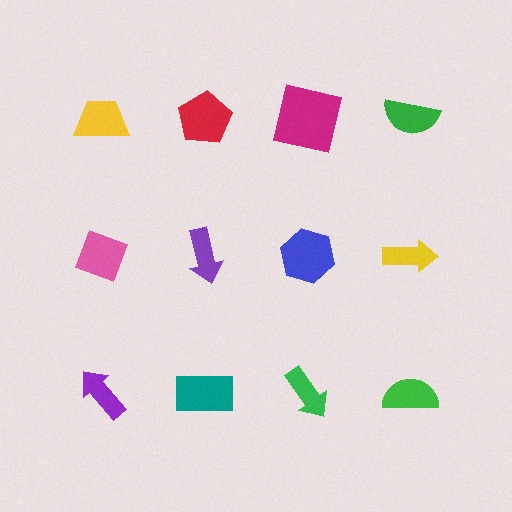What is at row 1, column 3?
A magenta square.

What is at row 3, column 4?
A green semicircle.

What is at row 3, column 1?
A purple arrow.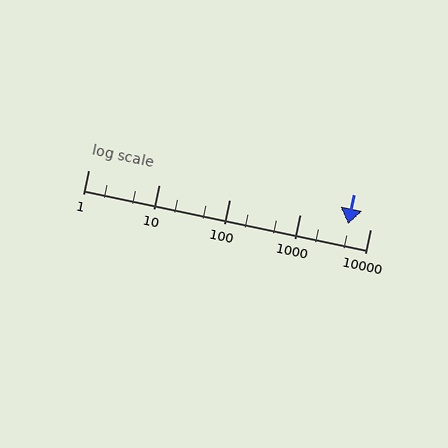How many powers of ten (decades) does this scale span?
The scale spans 4 decades, from 1 to 10000.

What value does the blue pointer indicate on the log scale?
The pointer indicates approximately 4800.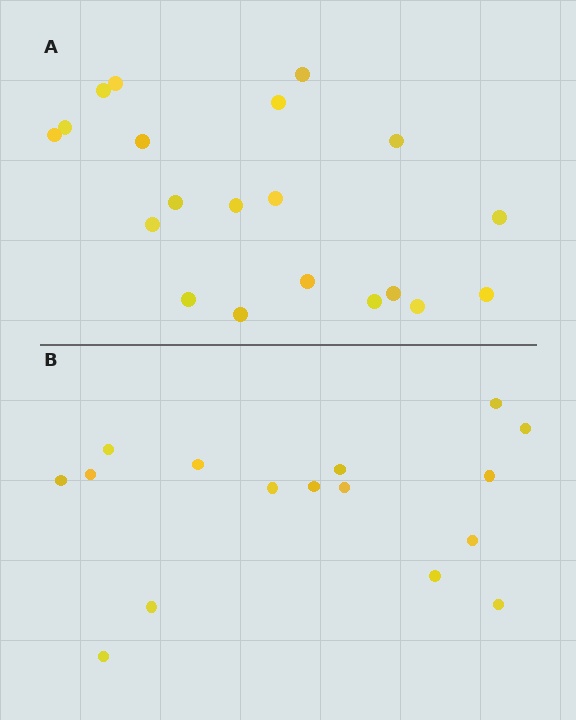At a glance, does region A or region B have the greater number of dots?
Region A (the top region) has more dots.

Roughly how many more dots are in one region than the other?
Region A has about 4 more dots than region B.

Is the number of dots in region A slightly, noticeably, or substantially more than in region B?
Region A has noticeably more, but not dramatically so. The ratio is roughly 1.2 to 1.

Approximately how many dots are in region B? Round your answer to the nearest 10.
About 20 dots. (The exact count is 16, which rounds to 20.)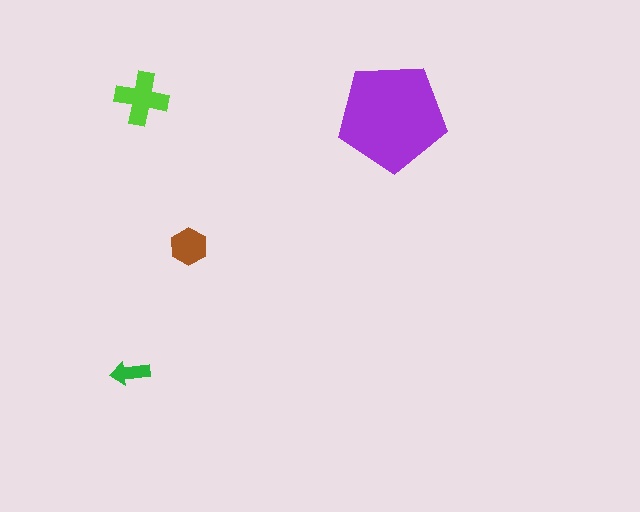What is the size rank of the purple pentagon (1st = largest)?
1st.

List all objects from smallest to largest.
The green arrow, the brown hexagon, the lime cross, the purple pentagon.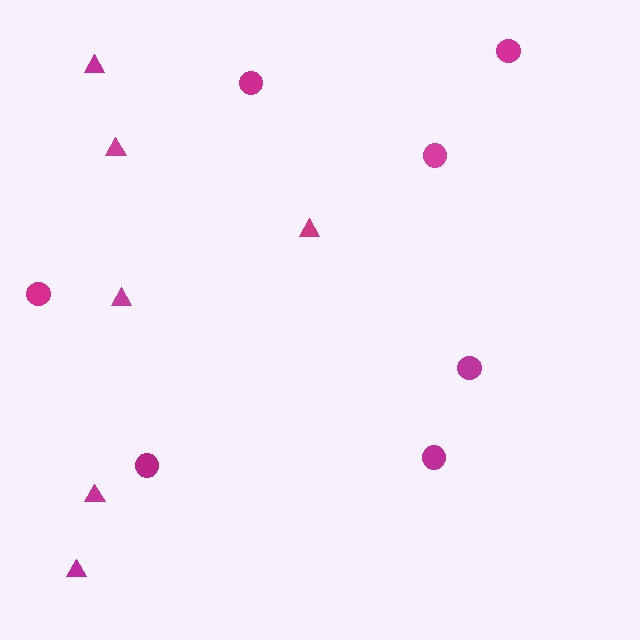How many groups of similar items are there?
There are 2 groups: one group of triangles (6) and one group of circles (7).